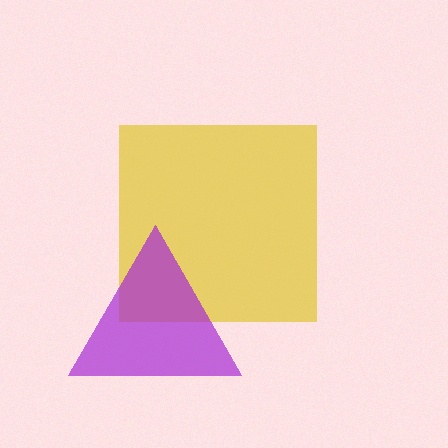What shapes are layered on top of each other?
The layered shapes are: a yellow square, a purple triangle.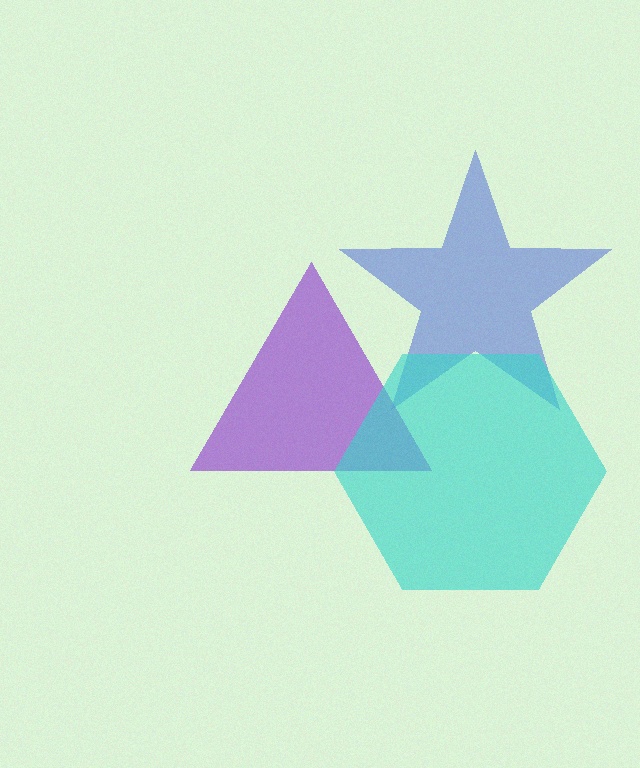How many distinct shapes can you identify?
There are 3 distinct shapes: a blue star, a purple triangle, a cyan hexagon.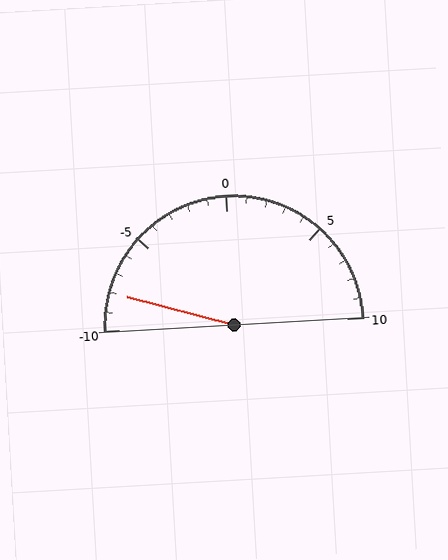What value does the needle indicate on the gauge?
The needle indicates approximately -8.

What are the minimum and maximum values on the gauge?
The gauge ranges from -10 to 10.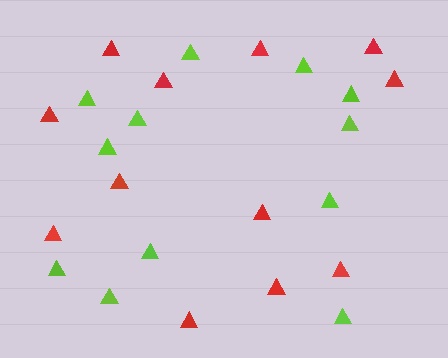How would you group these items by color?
There are 2 groups: one group of lime triangles (12) and one group of red triangles (12).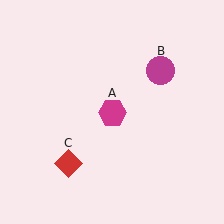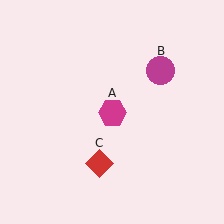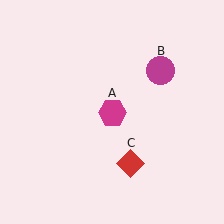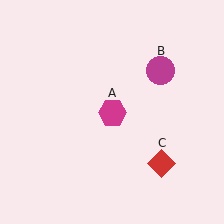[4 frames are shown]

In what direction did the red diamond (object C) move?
The red diamond (object C) moved right.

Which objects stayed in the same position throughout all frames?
Magenta hexagon (object A) and magenta circle (object B) remained stationary.